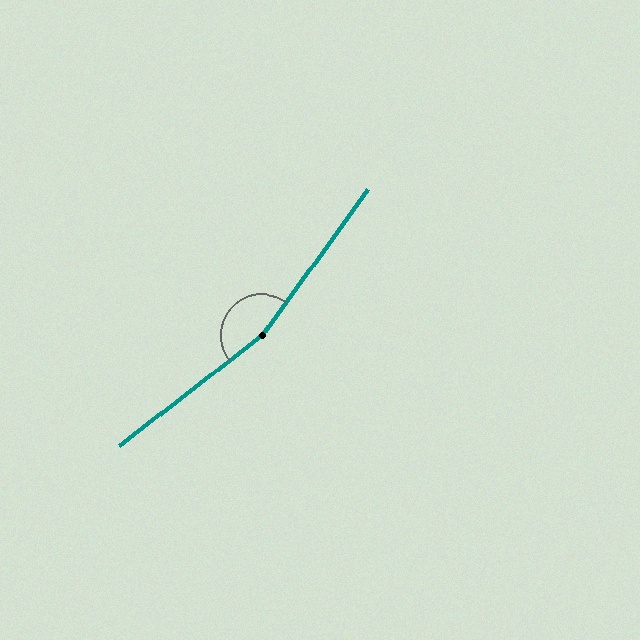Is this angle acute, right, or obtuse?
It is obtuse.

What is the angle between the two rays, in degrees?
Approximately 164 degrees.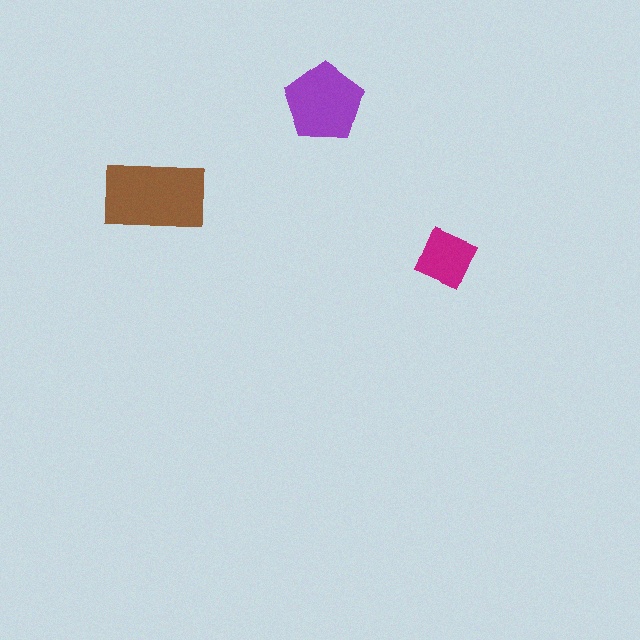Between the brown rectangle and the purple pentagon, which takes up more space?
The brown rectangle.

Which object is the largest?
The brown rectangle.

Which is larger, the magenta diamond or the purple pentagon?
The purple pentagon.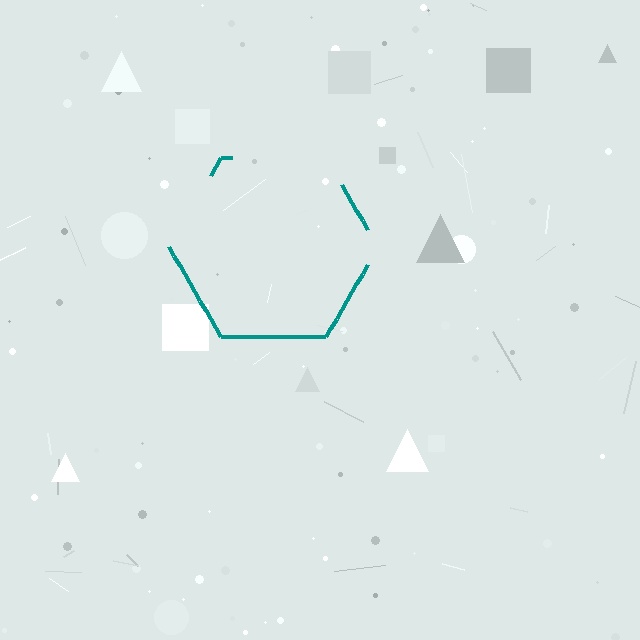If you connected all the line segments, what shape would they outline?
They would outline a hexagon.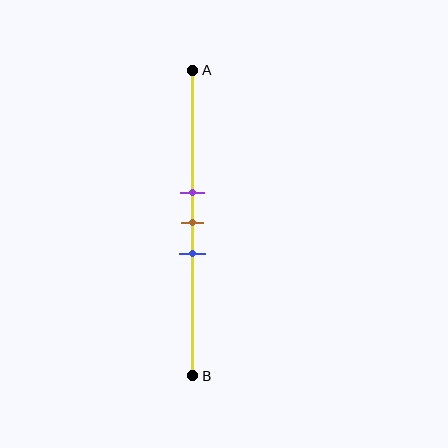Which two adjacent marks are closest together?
The purple and brown marks are the closest adjacent pair.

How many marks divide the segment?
There are 3 marks dividing the segment.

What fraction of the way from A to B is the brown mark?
The brown mark is approximately 50% (0.5) of the way from A to B.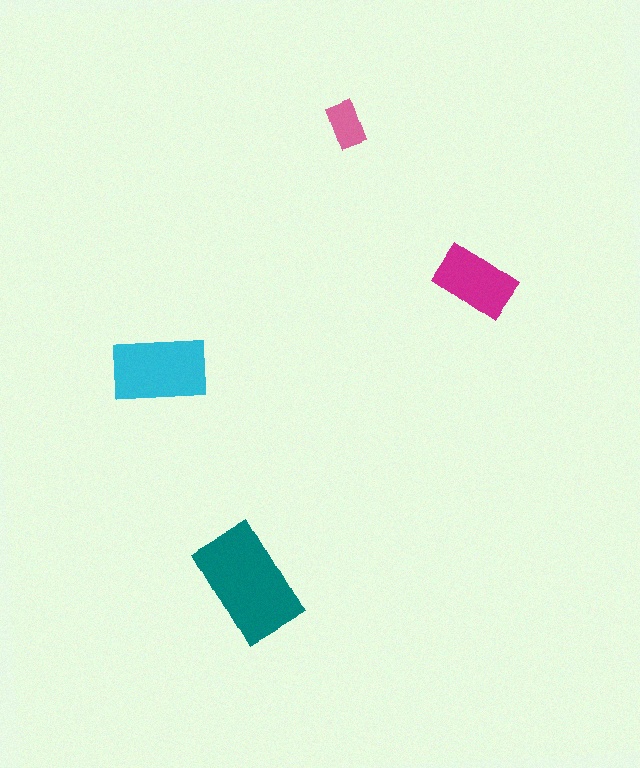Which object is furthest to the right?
The magenta rectangle is rightmost.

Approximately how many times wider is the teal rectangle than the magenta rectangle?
About 1.5 times wider.